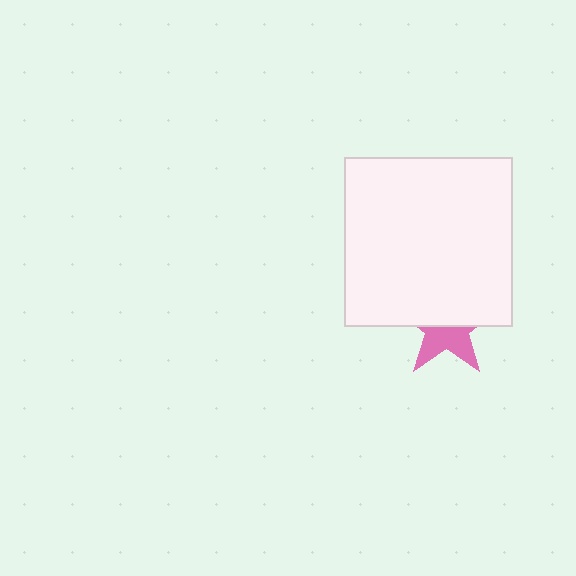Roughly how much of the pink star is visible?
A small part of it is visible (roughly 43%).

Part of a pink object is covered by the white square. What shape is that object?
It is a star.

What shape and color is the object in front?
The object in front is a white square.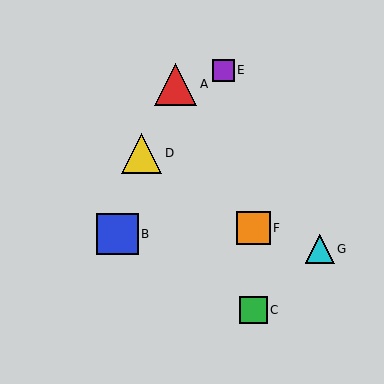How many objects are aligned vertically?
2 objects (C, F) are aligned vertically.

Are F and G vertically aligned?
No, F is at x≈253 and G is at x≈320.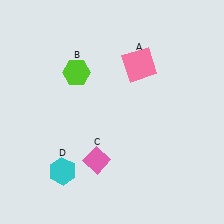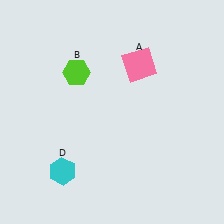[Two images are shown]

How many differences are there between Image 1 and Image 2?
There is 1 difference between the two images.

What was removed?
The pink diamond (C) was removed in Image 2.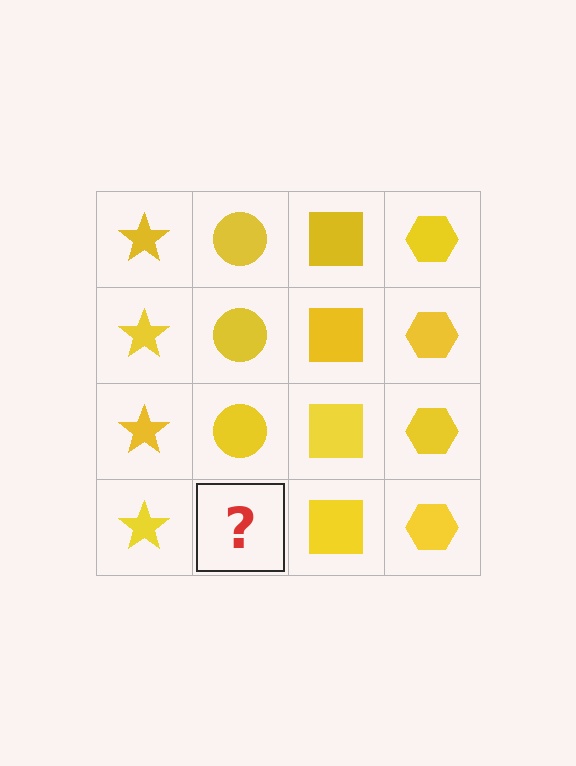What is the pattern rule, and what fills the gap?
The rule is that each column has a consistent shape. The gap should be filled with a yellow circle.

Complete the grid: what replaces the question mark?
The question mark should be replaced with a yellow circle.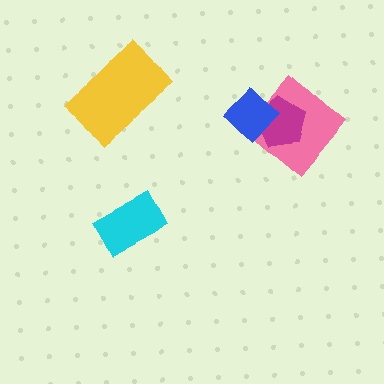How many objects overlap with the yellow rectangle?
0 objects overlap with the yellow rectangle.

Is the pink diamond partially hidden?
Yes, it is partially covered by another shape.